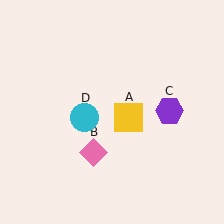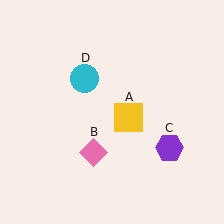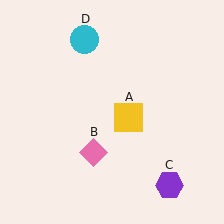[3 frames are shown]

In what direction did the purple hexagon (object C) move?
The purple hexagon (object C) moved down.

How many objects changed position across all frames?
2 objects changed position: purple hexagon (object C), cyan circle (object D).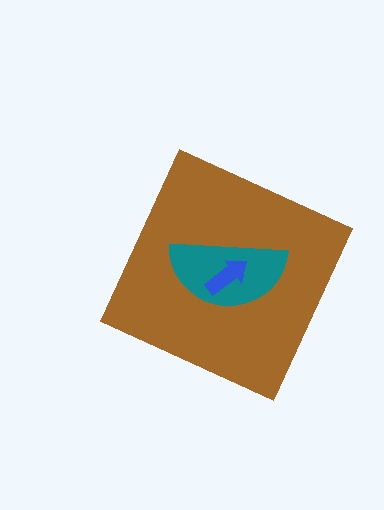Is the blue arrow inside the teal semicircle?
Yes.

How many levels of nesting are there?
3.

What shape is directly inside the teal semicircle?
The blue arrow.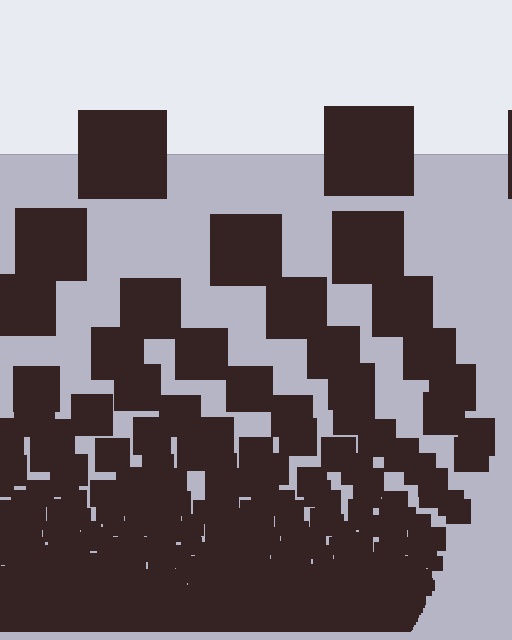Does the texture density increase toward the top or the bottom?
Density increases toward the bottom.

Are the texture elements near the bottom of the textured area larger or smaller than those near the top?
Smaller. The gradient is inverted — elements near the bottom are smaller and denser.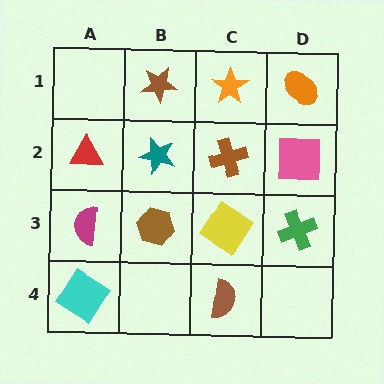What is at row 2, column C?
A brown cross.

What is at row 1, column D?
An orange ellipse.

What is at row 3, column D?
A green cross.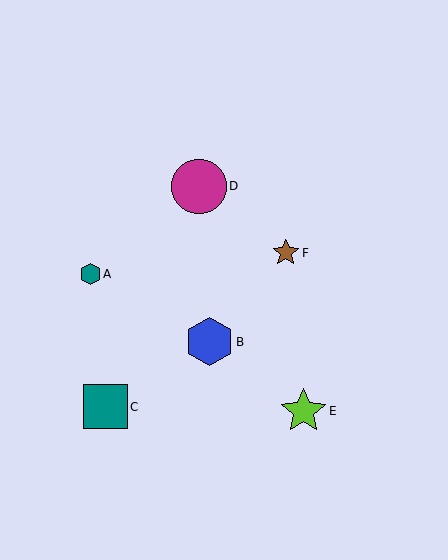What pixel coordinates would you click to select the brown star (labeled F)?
Click at (286, 253) to select the brown star F.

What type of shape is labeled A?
Shape A is a teal hexagon.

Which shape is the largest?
The magenta circle (labeled D) is the largest.